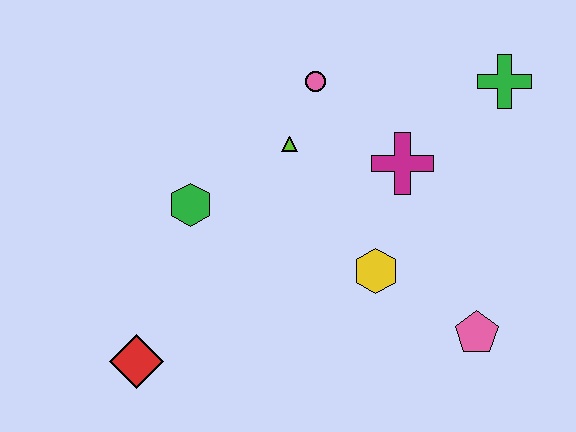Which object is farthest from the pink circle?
The red diamond is farthest from the pink circle.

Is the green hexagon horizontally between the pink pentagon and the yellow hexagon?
No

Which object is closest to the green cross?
The magenta cross is closest to the green cross.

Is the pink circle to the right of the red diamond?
Yes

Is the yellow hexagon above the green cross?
No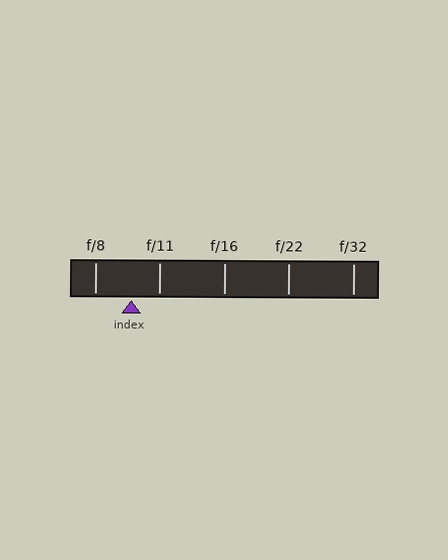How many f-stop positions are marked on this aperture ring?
There are 5 f-stop positions marked.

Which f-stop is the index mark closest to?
The index mark is closest to f/11.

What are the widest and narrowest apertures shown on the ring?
The widest aperture shown is f/8 and the narrowest is f/32.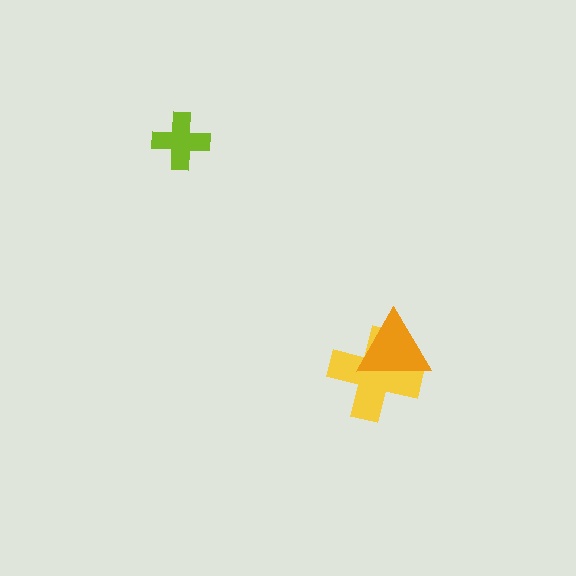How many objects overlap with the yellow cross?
1 object overlaps with the yellow cross.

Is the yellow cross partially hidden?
Yes, it is partially covered by another shape.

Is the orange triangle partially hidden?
No, no other shape covers it.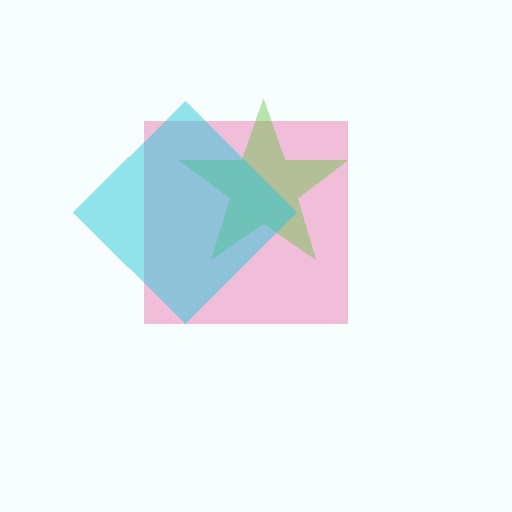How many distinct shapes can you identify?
There are 3 distinct shapes: a pink square, a lime star, a cyan diamond.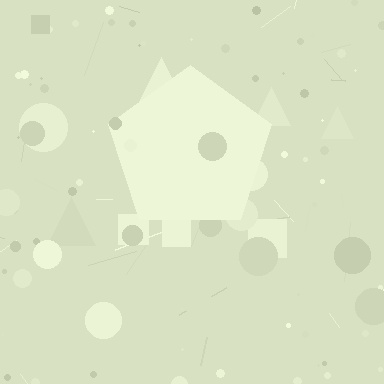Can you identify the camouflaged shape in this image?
The camouflaged shape is a pentagon.